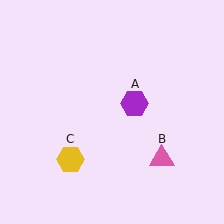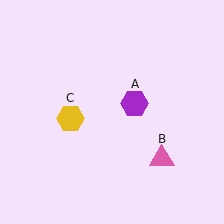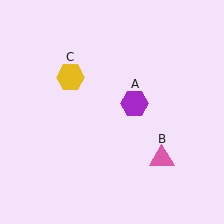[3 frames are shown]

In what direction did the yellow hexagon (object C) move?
The yellow hexagon (object C) moved up.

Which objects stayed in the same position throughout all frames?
Purple hexagon (object A) and pink triangle (object B) remained stationary.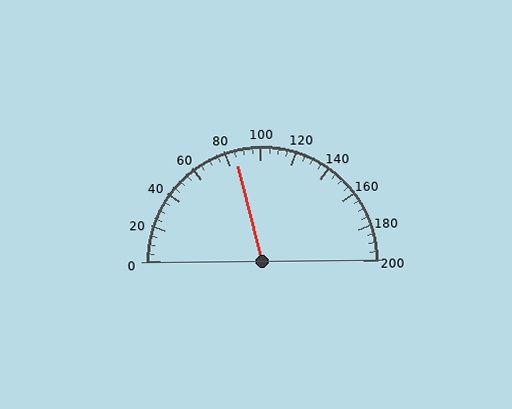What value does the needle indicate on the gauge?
The needle indicates approximately 85.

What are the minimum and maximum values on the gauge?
The gauge ranges from 0 to 200.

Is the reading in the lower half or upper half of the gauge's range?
The reading is in the lower half of the range (0 to 200).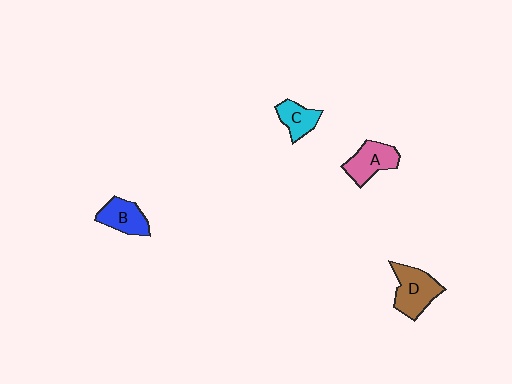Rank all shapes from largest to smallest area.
From largest to smallest: D (brown), A (pink), B (blue), C (cyan).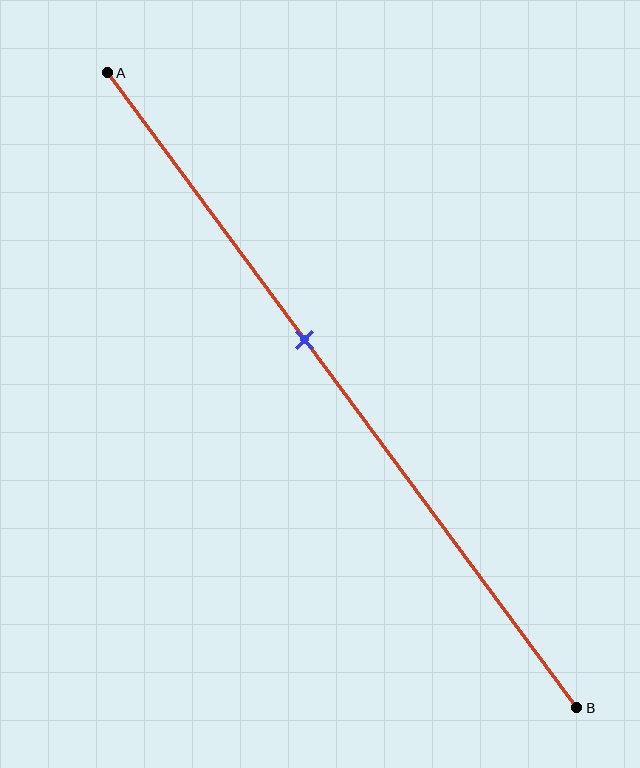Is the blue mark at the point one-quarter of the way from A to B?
No, the mark is at about 40% from A, not at the 25% one-quarter point.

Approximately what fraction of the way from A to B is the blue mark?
The blue mark is approximately 40% of the way from A to B.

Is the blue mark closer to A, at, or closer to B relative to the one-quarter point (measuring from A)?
The blue mark is closer to point B than the one-quarter point of segment AB.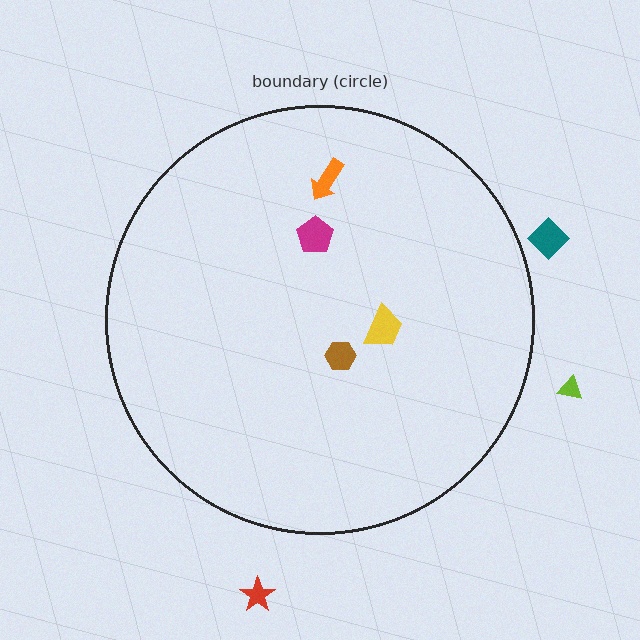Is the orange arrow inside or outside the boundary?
Inside.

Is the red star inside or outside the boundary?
Outside.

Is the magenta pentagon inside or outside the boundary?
Inside.